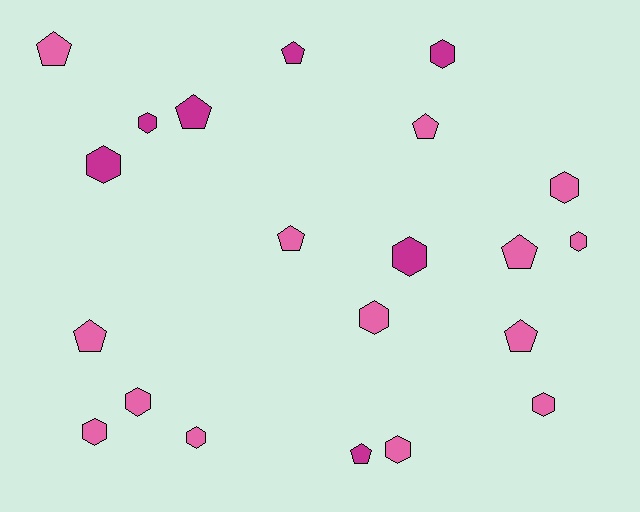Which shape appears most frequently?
Hexagon, with 12 objects.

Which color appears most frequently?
Pink, with 14 objects.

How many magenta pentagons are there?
There are 3 magenta pentagons.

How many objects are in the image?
There are 21 objects.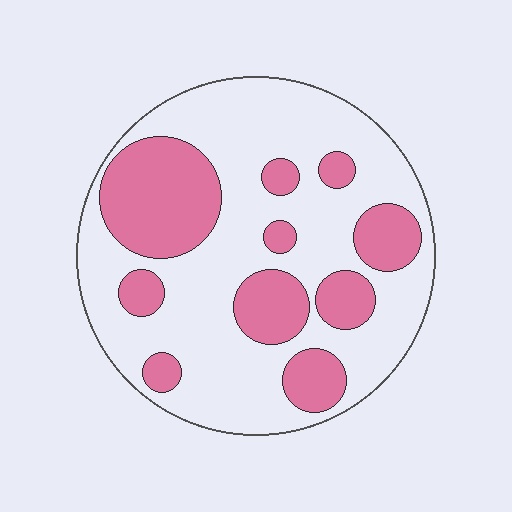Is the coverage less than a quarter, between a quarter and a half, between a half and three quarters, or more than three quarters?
Between a quarter and a half.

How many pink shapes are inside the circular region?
10.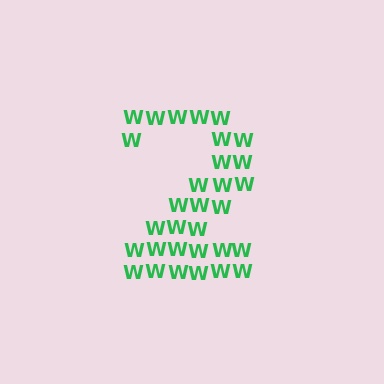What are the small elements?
The small elements are letter W's.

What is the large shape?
The large shape is the digit 2.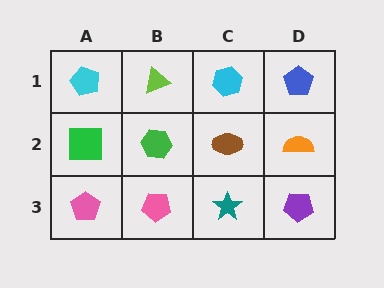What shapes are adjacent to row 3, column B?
A green hexagon (row 2, column B), a pink pentagon (row 3, column A), a teal star (row 3, column C).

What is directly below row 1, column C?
A brown ellipse.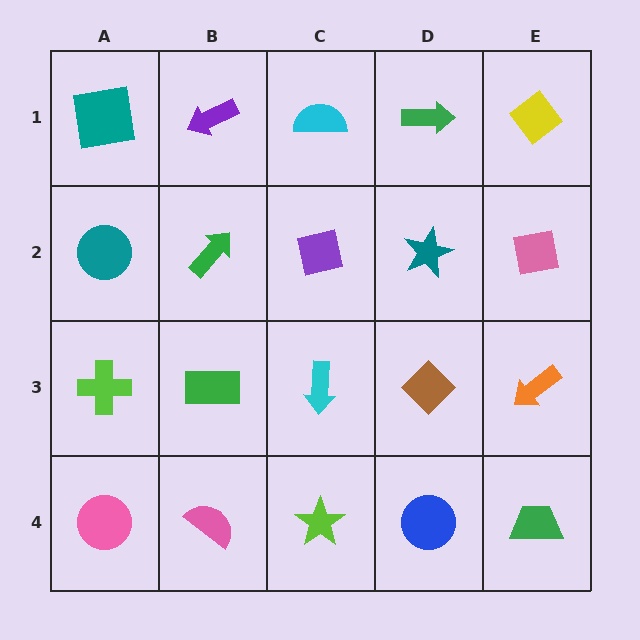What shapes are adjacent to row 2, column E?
A yellow diamond (row 1, column E), an orange arrow (row 3, column E), a teal star (row 2, column D).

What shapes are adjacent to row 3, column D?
A teal star (row 2, column D), a blue circle (row 4, column D), a cyan arrow (row 3, column C), an orange arrow (row 3, column E).